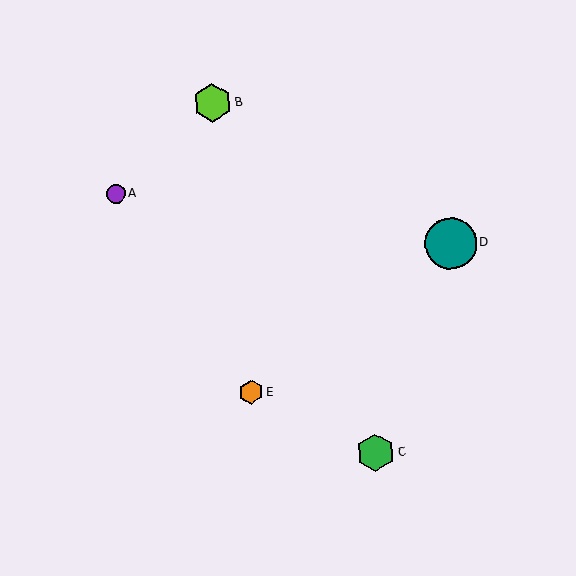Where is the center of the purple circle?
The center of the purple circle is at (116, 194).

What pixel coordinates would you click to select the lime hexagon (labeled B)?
Click at (212, 103) to select the lime hexagon B.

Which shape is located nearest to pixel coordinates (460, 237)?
The teal circle (labeled D) at (451, 243) is nearest to that location.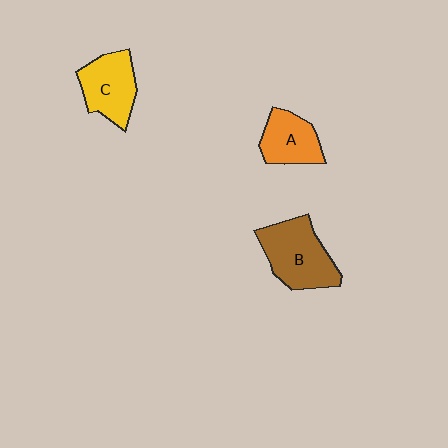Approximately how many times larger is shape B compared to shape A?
Approximately 1.5 times.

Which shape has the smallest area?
Shape A (orange).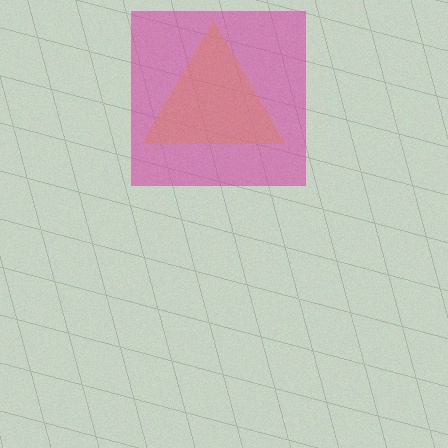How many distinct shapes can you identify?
There are 2 distinct shapes: a yellow triangle, a magenta square.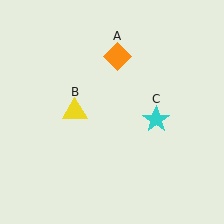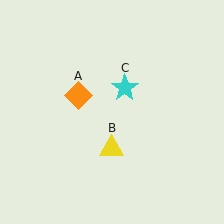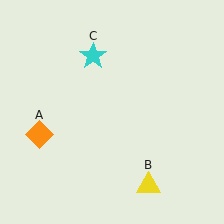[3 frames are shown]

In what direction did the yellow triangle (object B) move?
The yellow triangle (object B) moved down and to the right.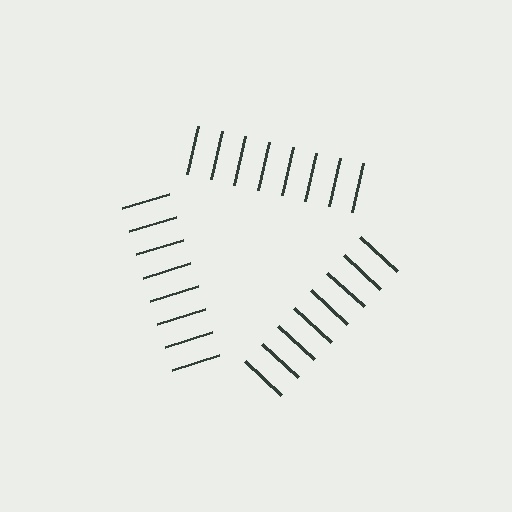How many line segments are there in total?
24 — 8 along each of the 3 edges.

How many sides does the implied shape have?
3 sides — the line-ends trace a triangle.